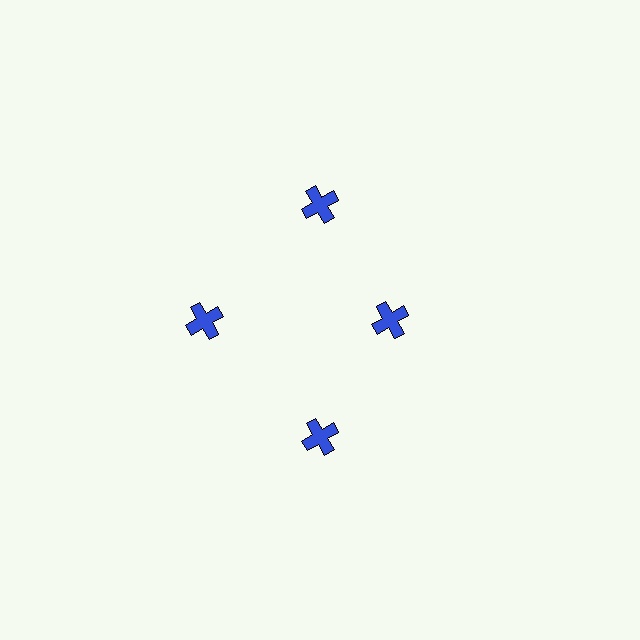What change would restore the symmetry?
The symmetry would be restored by moving it outward, back onto the ring so that all 4 crosses sit at equal angles and equal distance from the center.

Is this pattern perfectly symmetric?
No. The 4 blue crosses are arranged in a ring, but one element near the 3 o'clock position is pulled inward toward the center, breaking the 4-fold rotational symmetry.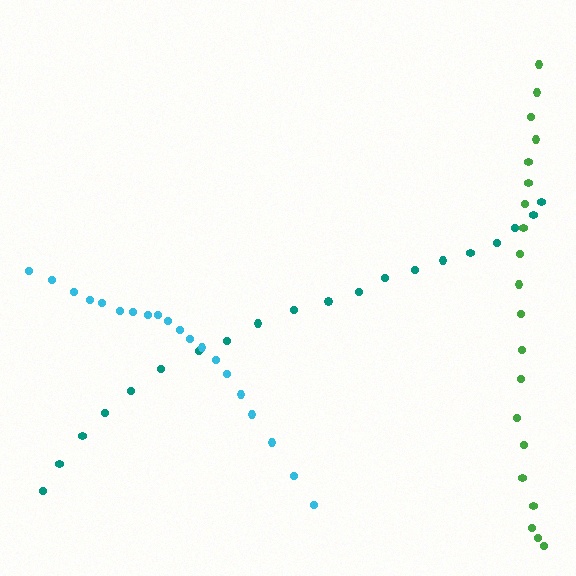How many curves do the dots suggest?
There are 3 distinct paths.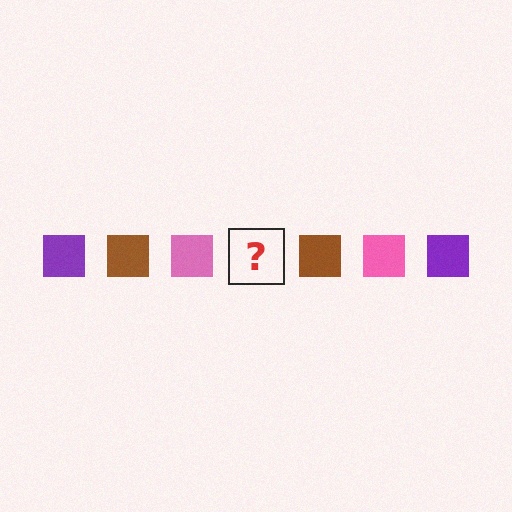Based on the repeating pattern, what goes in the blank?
The blank should be a purple square.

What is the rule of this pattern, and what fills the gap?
The rule is that the pattern cycles through purple, brown, pink squares. The gap should be filled with a purple square.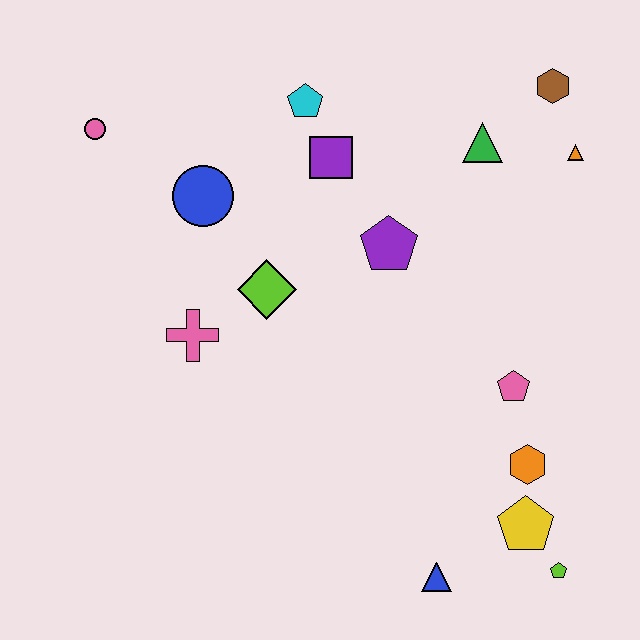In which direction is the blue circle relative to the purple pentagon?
The blue circle is to the left of the purple pentagon.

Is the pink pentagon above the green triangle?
No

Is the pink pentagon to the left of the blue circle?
No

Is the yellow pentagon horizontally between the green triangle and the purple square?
No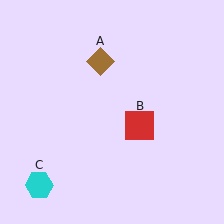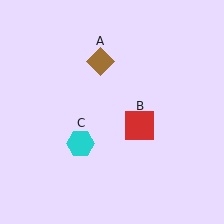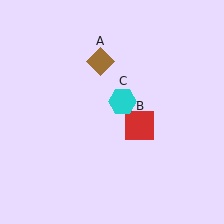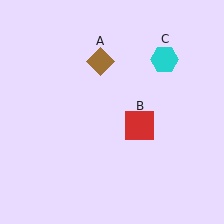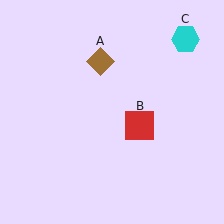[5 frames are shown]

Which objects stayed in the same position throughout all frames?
Brown diamond (object A) and red square (object B) remained stationary.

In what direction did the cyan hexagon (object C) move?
The cyan hexagon (object C) moved up and to the right.